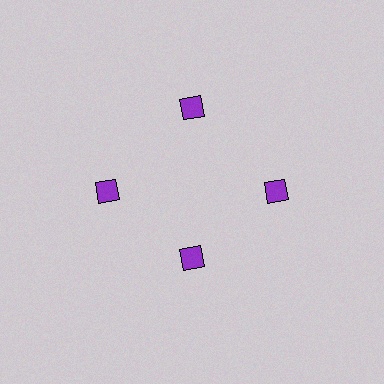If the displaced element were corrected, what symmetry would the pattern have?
It would have 4-fold rotational symmetry — the pattern would map onto itself every 90 degrees.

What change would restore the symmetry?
The symmetry would be restored by moving it outward, back onto the ring so that all 4 diamonds sit at equal angles and equal distance from the center.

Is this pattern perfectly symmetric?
No. The 4 purple diamonds are arranged in a ring, but one element near the 6 o'clock position is pulled inward toward the center, breaking the 4-fold rotational symmetry.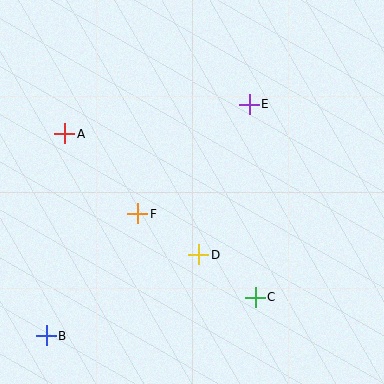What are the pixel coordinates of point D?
Point D is at (199, 255).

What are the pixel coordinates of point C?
Point C is at (255, 297).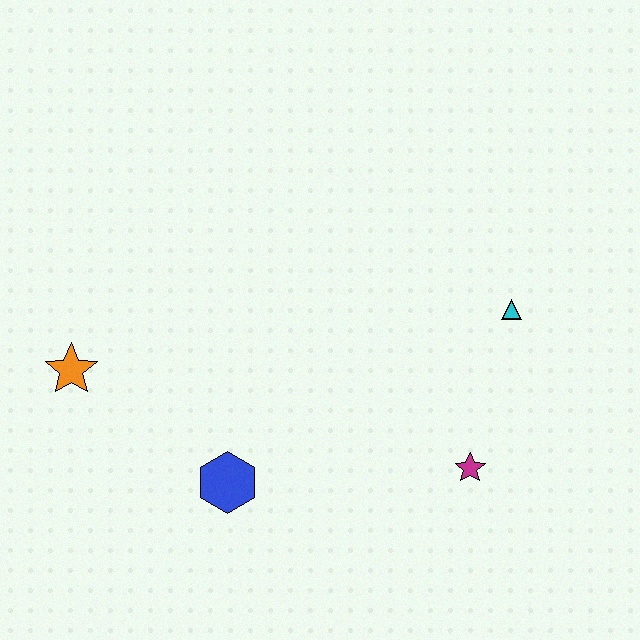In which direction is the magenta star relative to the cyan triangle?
The magenta star is below the cyan triangle.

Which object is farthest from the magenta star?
The orange star is farthest from the magenta star.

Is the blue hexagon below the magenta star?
Yes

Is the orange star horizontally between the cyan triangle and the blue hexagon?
No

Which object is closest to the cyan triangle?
The magenta star is closest to the cyan triangle.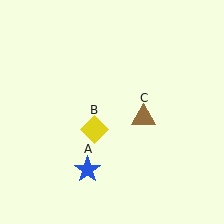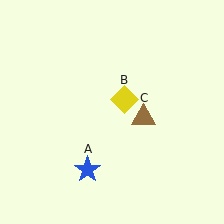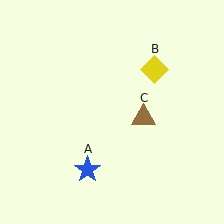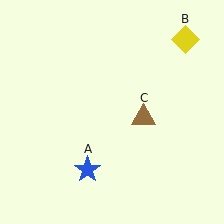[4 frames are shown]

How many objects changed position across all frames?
1 object changed position: yellow diamond (object B).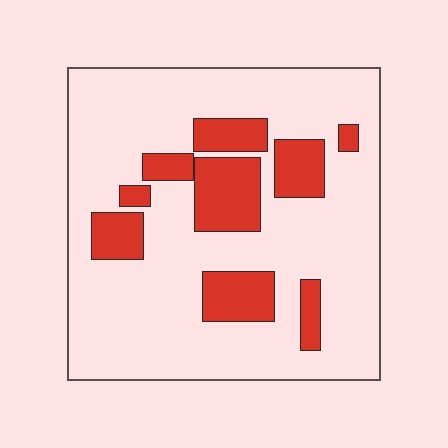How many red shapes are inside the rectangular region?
9.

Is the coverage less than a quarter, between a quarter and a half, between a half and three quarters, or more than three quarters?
Less than a quarter.